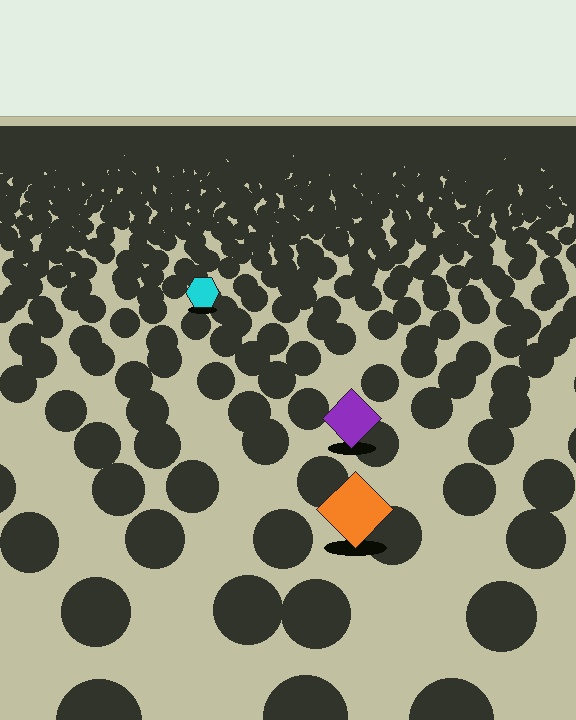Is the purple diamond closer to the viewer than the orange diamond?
No. The orange diamond is closer — you can tell from the texture gradient: the ground texture is coarser near it.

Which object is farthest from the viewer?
The cyan hexagon is farthest from the viewer. It appears smaller and the ground texture around it is denser.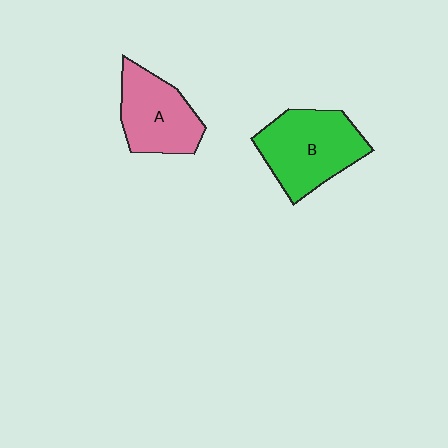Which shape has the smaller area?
Shape A (pink).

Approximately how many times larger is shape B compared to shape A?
Approximately 1.2 times.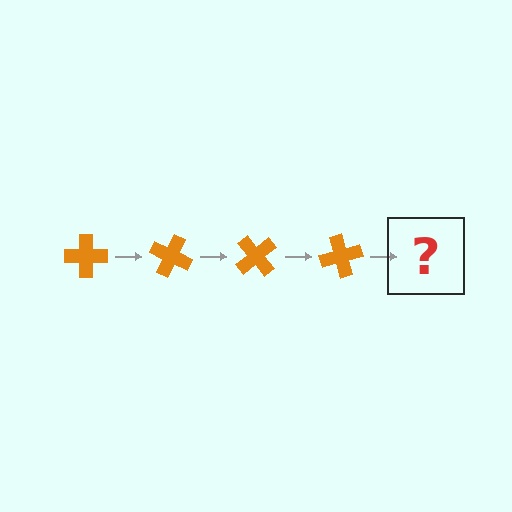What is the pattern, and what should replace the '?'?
The pattern is that the cross rotates 25 degrees each step. The '?' should be an orange cross rotated 100 degrees.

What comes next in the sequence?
The next element should be an orange cross rotated 100 degrees.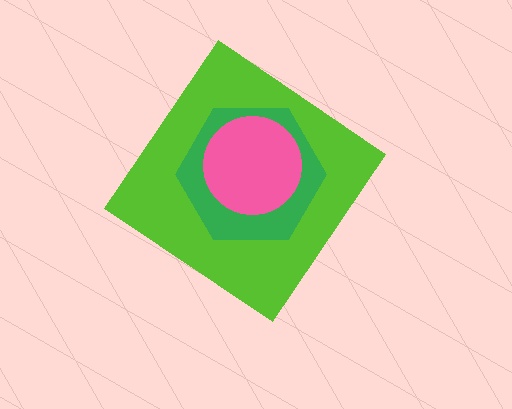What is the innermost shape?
The pink circle.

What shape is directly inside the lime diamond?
The green hexagon.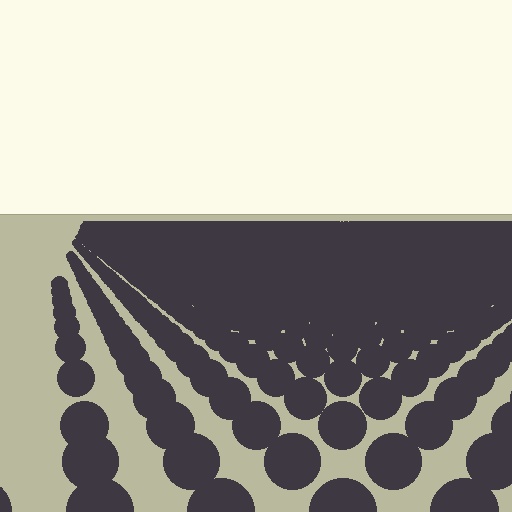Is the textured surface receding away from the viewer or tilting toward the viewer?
The surface is receding away from the viewer. Texture elements get smaller and denser toward the top.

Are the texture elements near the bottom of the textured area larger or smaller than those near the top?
Larger. Near the bottom, elements are closer to the viewer and appear at a bigger on-screen size.